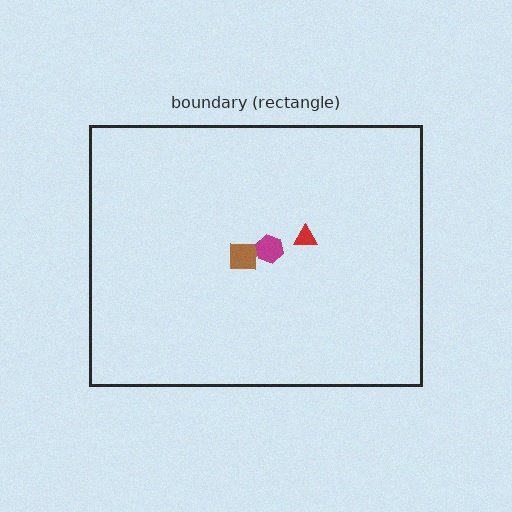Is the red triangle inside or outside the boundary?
Inside.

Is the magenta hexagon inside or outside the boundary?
Inside.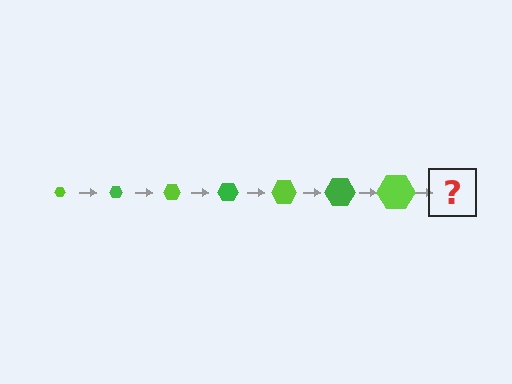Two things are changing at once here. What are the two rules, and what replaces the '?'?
The two rules are that the hexagon grows larger each step and the color cycles through lime and green. The '?' should be a green hexagon, larger than the previous one.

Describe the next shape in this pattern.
It should be a green hexagon, larger than the previous one.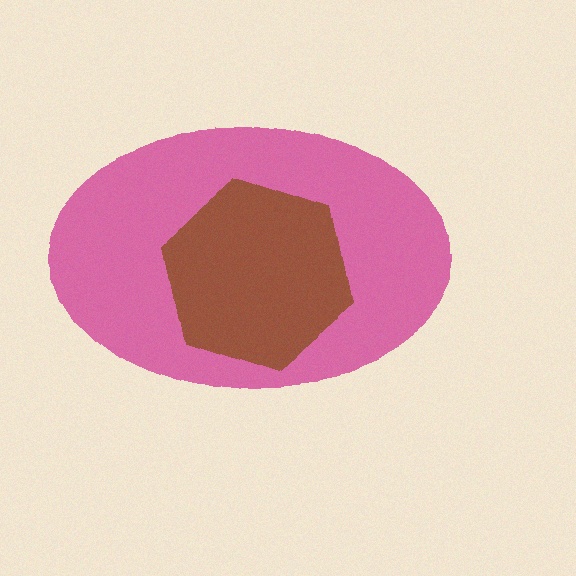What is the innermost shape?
The brown hexagon.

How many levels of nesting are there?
2.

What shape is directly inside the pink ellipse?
The brown hexagon.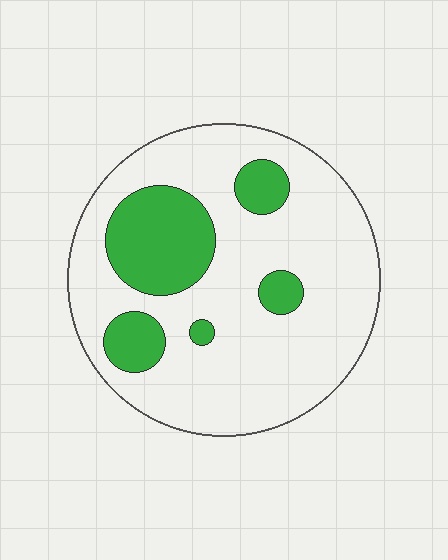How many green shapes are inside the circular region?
5.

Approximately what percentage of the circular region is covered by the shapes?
Approximately 20%.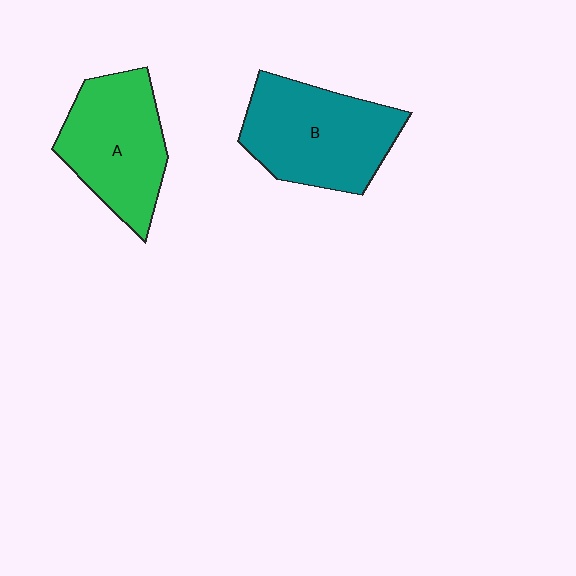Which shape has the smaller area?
Shape A (green).